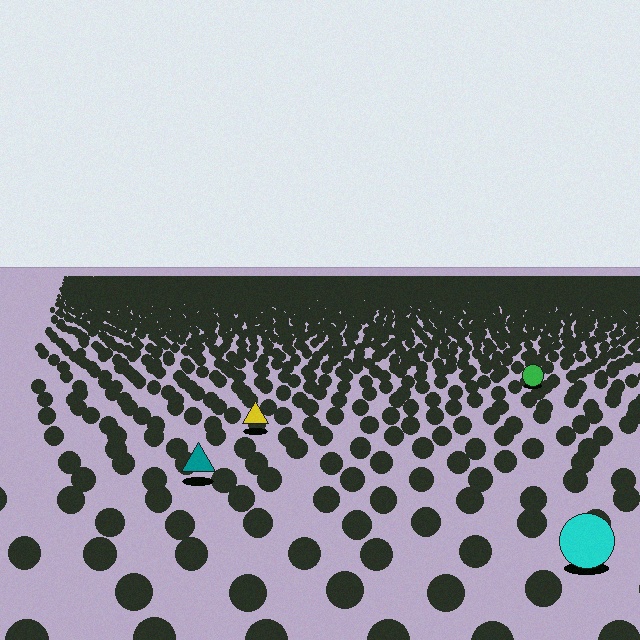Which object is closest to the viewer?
The cyan circle is closest. The texture marks near it are larger and more spread out.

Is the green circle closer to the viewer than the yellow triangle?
No. The yellow triangle is closer — you can tell from the texture gradient: the ground texture is coarser near it.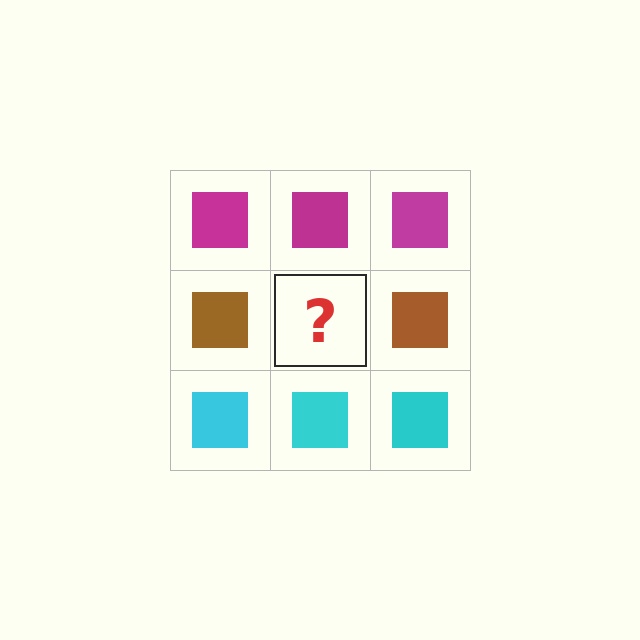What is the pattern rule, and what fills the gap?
The rule is that each row has a consistent color. The gap should be filled with a brown square.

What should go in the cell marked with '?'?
The missing cell should contain a brown square.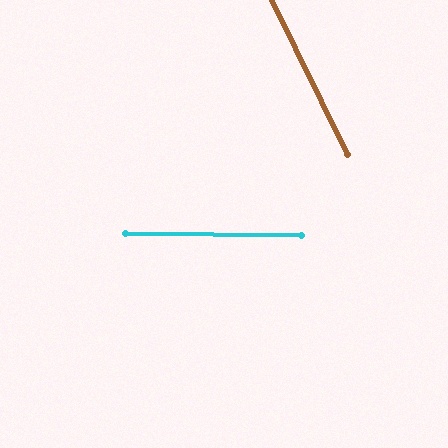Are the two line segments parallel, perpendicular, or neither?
Neither parallel nor perpendicular — they differ by about 63°.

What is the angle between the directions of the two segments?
Approximately 63 degrees.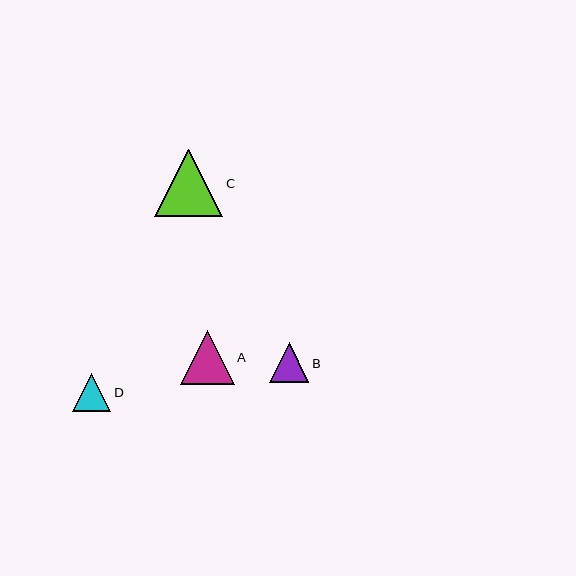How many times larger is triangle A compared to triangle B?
Triangle A is approximately 1.4 times the size of triangle B.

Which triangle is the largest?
Triangle C is the largest with a size of approximately 68 pixels.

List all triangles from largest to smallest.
From largest to smallest: C, A, B, D.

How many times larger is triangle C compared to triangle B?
Triangle C is approximately 1.7 times the size of triangle B.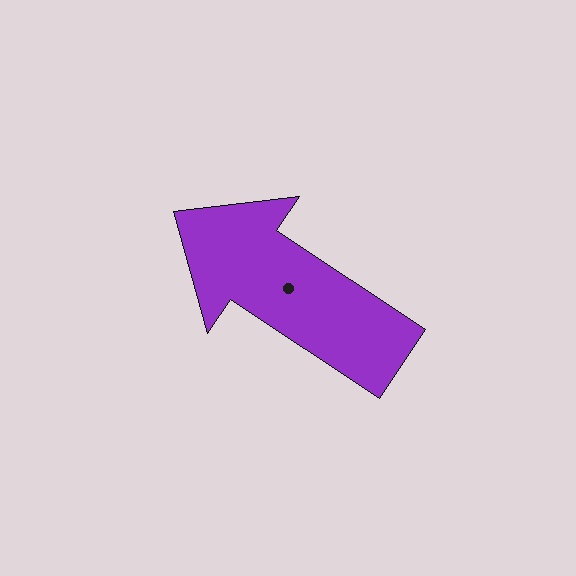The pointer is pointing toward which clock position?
Roughly 10 o'clock.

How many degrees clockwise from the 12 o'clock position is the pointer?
Approximately 304 degrees.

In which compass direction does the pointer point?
Northwest.